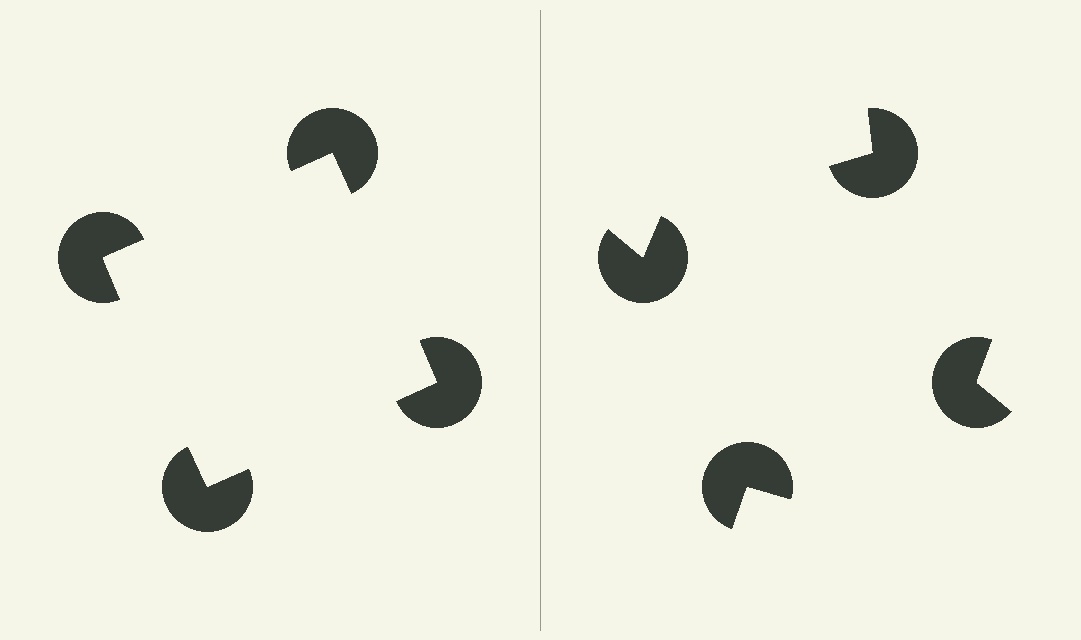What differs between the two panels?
The pac-man discs are positioned identically on both sides; only the wedge orientations differ. On the left they align to a square; on the right they are misaligned.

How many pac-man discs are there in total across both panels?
8 — 4 on each side.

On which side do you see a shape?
An illusory square appears on the left side. On the right side the wedge cuts are rotated, so no coherent shape forms.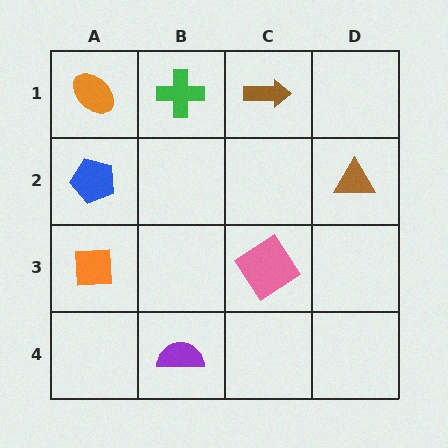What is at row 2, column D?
A brown triangle.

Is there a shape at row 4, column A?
No, that cell is empty.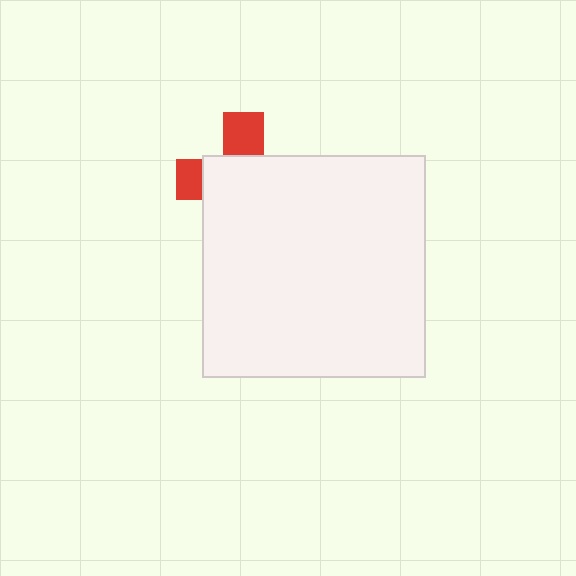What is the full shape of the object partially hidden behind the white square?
The partially hidden object is a red cross.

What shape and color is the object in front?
The object in front is a white square.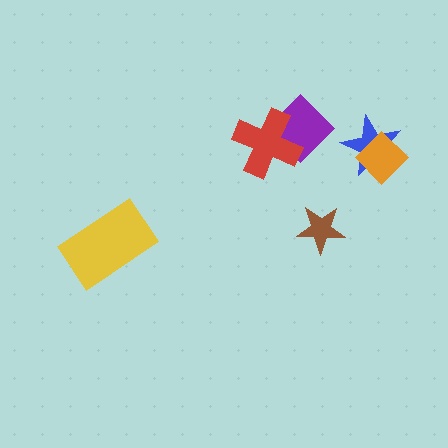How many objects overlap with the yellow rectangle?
0 objects overlap with the yellow rectangle.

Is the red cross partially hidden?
No, no other shape covers it.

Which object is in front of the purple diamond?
The red cross is in front of the purple diamond.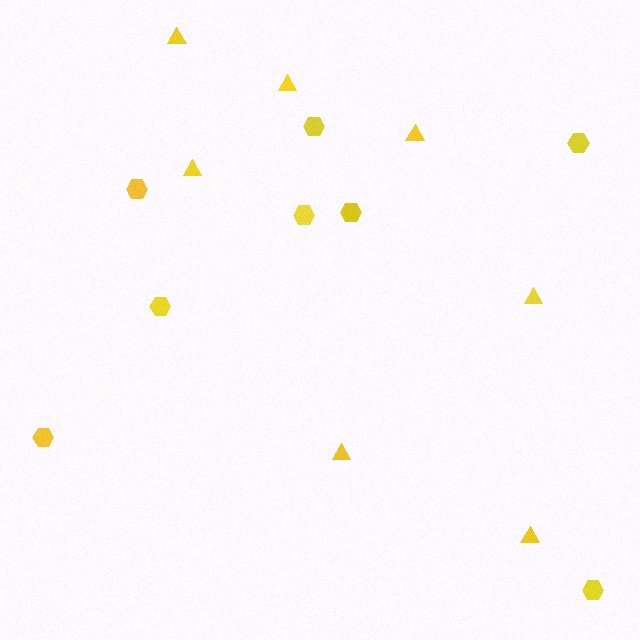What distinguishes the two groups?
There are 2 groups: one group of triangles (7) and one group of hexagons (8).